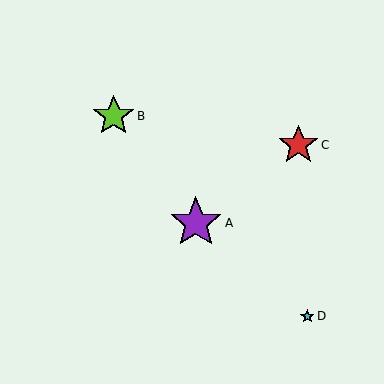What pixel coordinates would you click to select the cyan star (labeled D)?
Click at (307, 316) to select the cyan star D.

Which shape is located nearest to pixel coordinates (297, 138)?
The red star (labeled C) at (298, 145) is nearest to that location.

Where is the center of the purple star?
The center of the purple star is at (196, 223).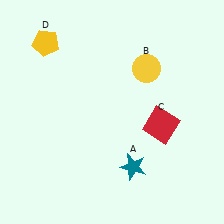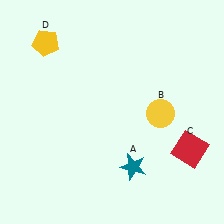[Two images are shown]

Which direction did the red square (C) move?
The red square (C) moved right.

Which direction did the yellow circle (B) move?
The yellow circle (B) moved down.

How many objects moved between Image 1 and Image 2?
2 objects moved between the two images.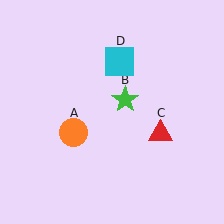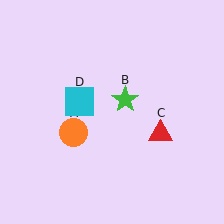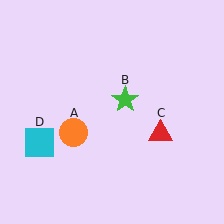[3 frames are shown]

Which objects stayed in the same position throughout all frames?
Orange circle (object A) and green star (object B) and red triangle (object C) remained stationary.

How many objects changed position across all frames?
1 object changed position: cyan square (object D).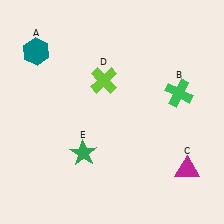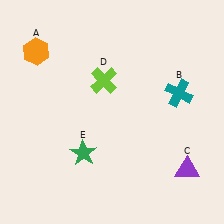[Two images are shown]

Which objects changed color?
A changed from teal to orange. B changed from green to teal. C changed from magenta to purple.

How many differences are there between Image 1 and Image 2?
There are 3 differences between the two images.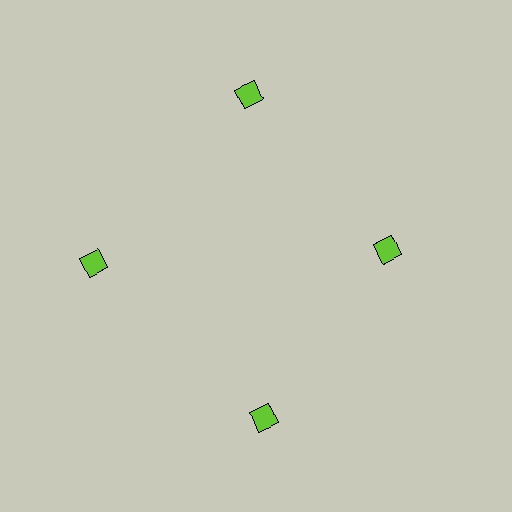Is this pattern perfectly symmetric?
No. The 4 lime squares are arranged in a ring, but one element near the 3 o'clock position is pulled inward toward the center, breaking the 4-fold rotational symmetry.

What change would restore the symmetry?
The symmetry would be restored by moving it outward, back onto the ring so that all 4 squares sit at equal angles and equal distance from the center.